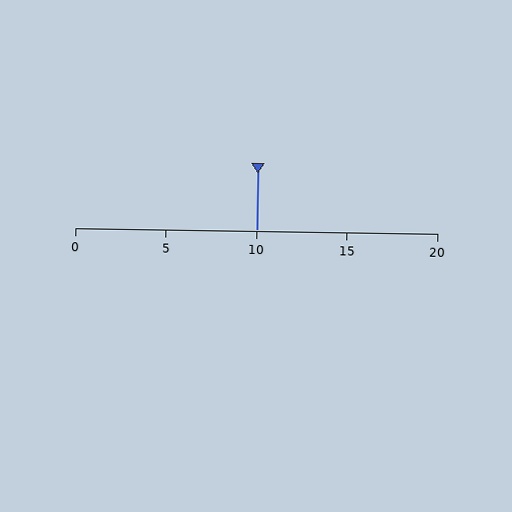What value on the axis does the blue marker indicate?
The marker indicates approximately 10.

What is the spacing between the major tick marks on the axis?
The major ticks are spaced 5 apart.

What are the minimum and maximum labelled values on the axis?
The axis runs from 0 to 20.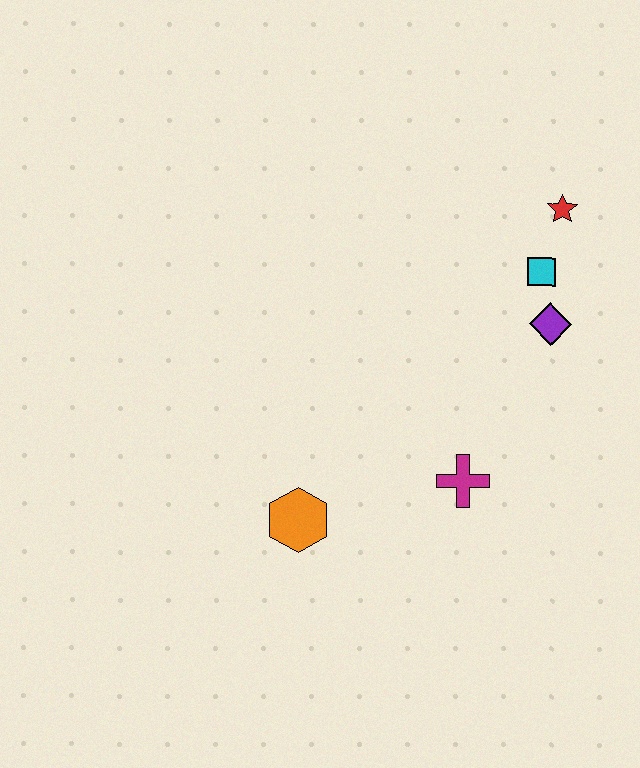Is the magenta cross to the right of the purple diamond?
No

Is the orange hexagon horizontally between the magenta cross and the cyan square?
No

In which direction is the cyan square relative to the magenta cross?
The cyan square is above the magenta cross.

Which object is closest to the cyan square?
The purple diamond is closest to the cyan square.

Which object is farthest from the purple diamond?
The orange hexagon is farthest from the purple diamond.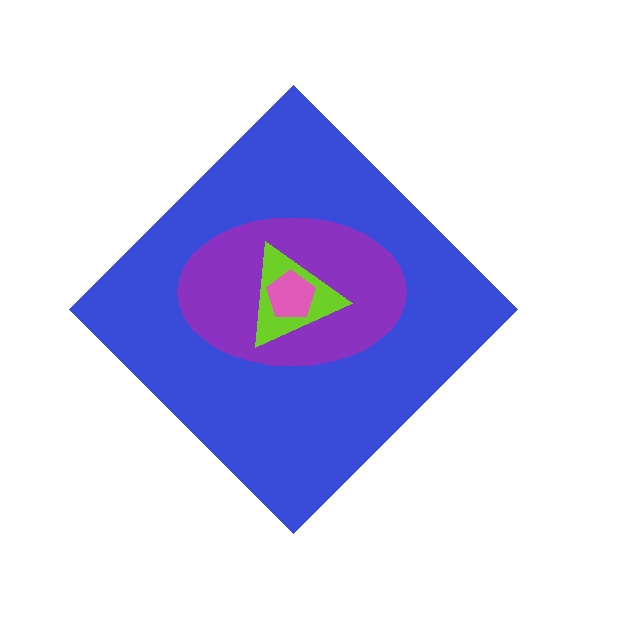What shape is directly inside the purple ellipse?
The lime triangle.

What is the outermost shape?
The blue diamond.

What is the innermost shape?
The pink pentagon.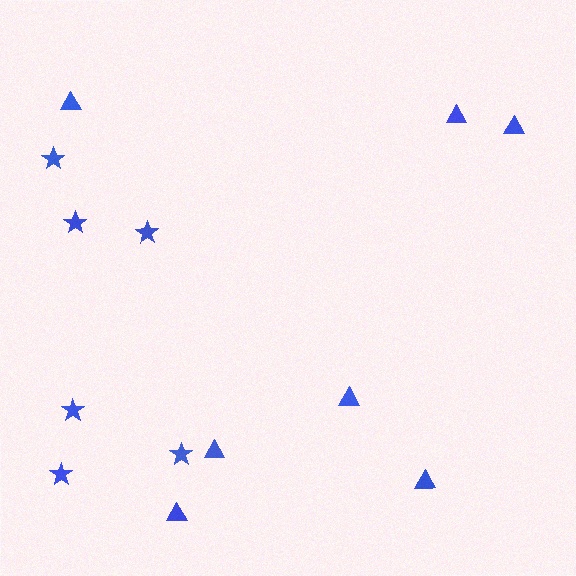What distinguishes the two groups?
There are 2 groups: one group of triangles (7) and one group of stars (6).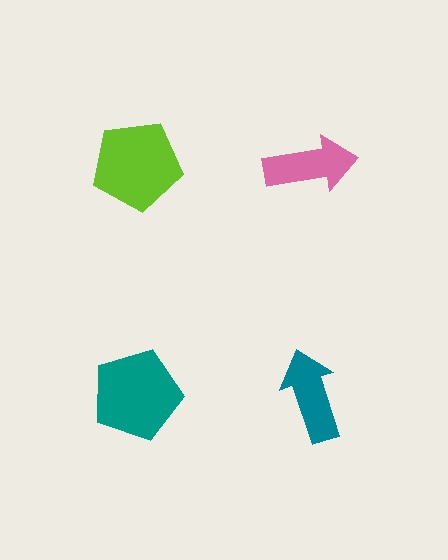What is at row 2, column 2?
A teal arrow.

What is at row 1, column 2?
A pink arrow.